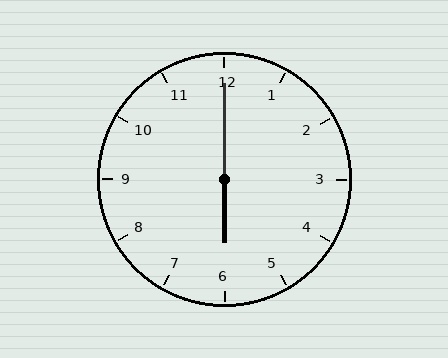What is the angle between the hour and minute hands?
Approximately 180 degrees.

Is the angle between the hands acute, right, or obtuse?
It is obtuse.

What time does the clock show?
6:00.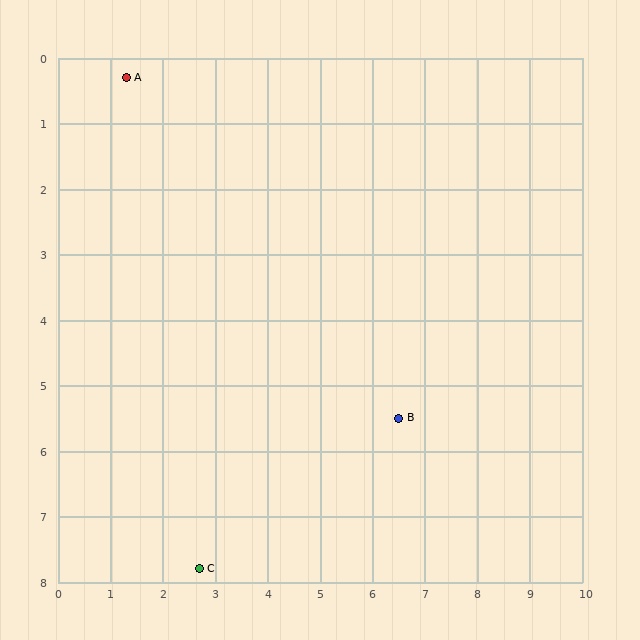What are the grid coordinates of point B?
Point B is at approximately (6.5, 5.5).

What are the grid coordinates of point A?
Point A is at approximately (1.3, 0.3).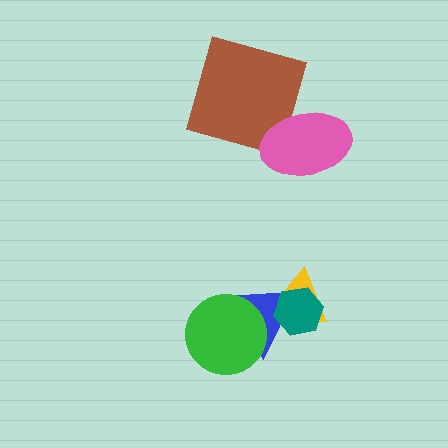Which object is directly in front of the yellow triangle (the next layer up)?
The blue triangle is directly in front of the yellow triangle.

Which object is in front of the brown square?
The pink ellipse is in front of the brown square.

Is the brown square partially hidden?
Yes, it is partially covered by another shape.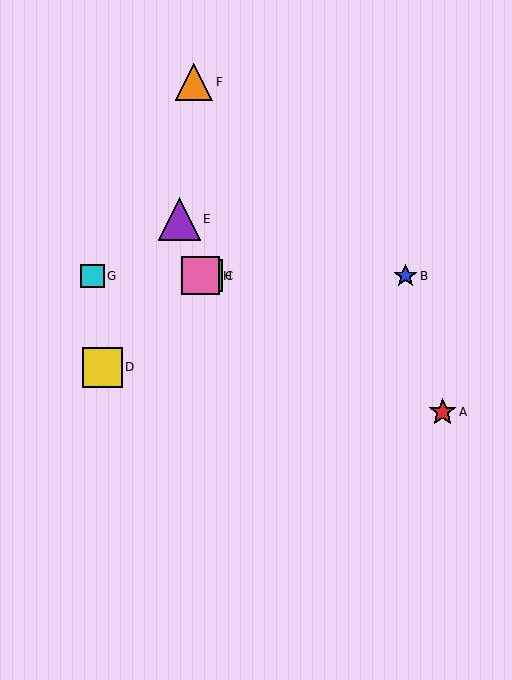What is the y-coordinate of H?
Object H is at y≈276.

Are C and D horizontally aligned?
No, C is at y≈276 and D is at y≈368.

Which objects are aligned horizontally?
Objects B, C, G, H are aligned horizontally.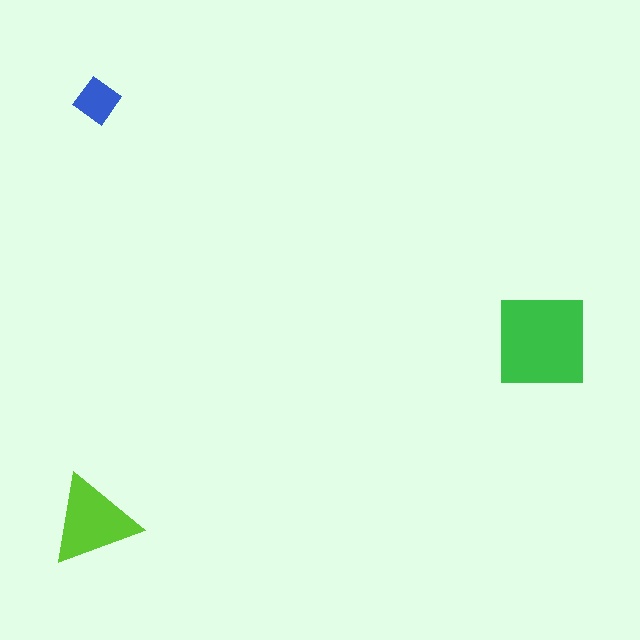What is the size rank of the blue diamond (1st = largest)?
3rd.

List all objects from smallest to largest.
The blue diamond, the lime triangle, the green square.